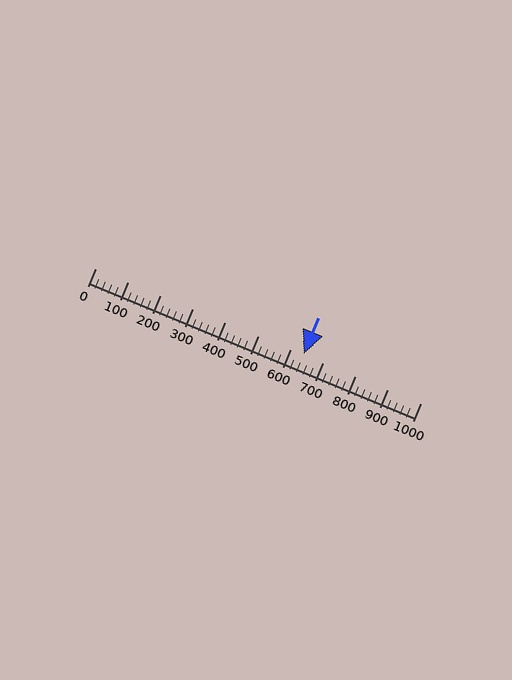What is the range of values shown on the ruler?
The ruler shows values from 0 to 1000.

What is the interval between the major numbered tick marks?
The major tick marks are spaced 100 units apart.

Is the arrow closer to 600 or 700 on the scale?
The arrow is closer to 600.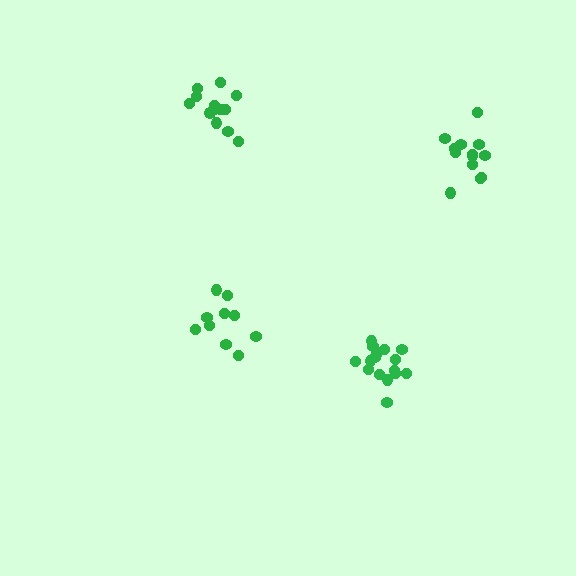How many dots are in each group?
Group 1: 10 dots, Group 2: 13 dots, Group 3: 13 dots, Group 4: 16 dots (52 total).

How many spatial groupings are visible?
There are 4 spatial groupings.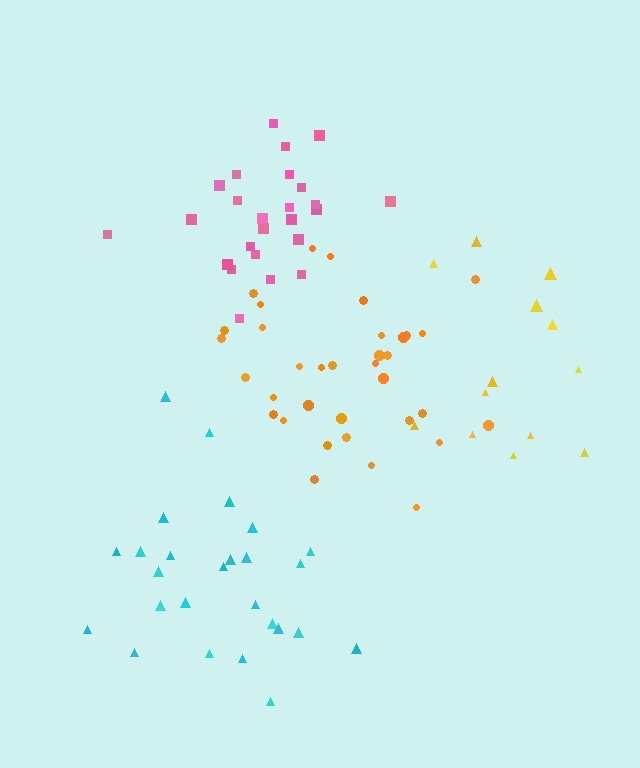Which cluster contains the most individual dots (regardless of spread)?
Orange (35).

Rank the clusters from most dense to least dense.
orange, pink, cyan, yellow.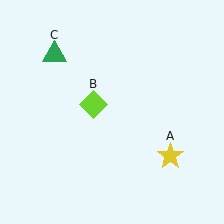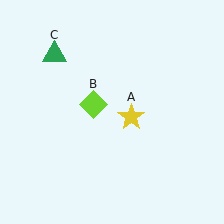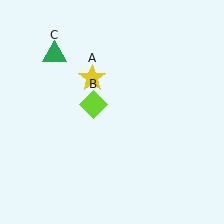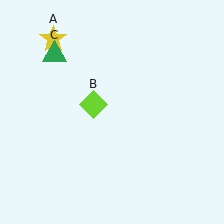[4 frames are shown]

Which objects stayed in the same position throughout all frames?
Lime diamond (object B) and green triangle (object C) remained stationary.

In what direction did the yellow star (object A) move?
The yellow star (object A) moved up and to the left.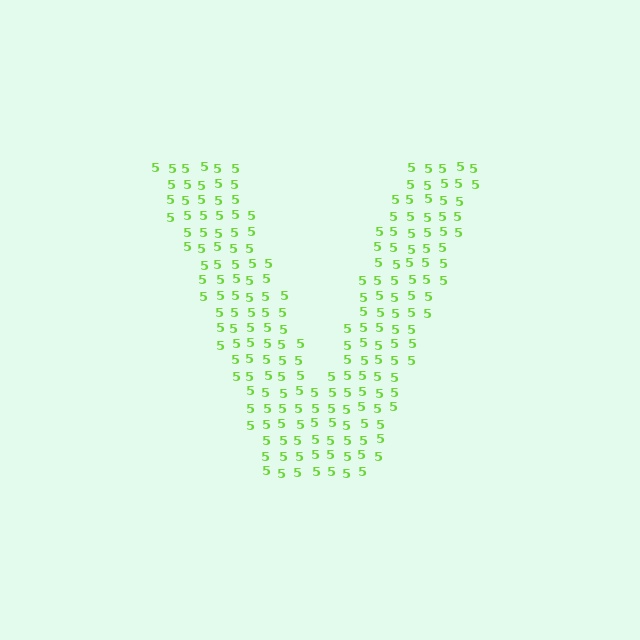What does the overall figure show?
The overall figure shows the letter V.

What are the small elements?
The small elements are digit 5's.